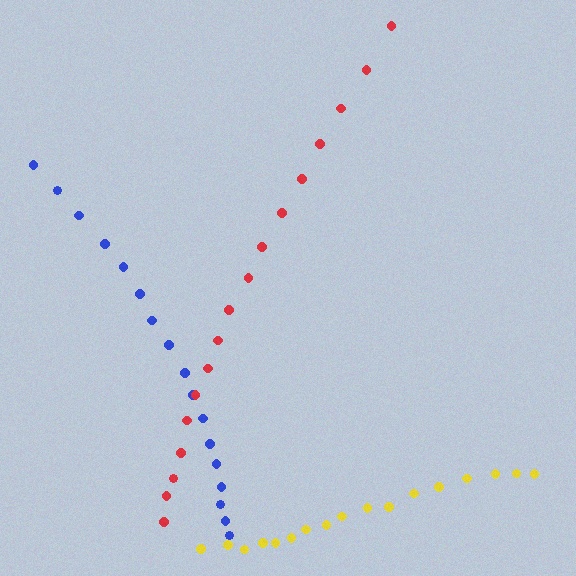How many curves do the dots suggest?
There are 3 distinct paths.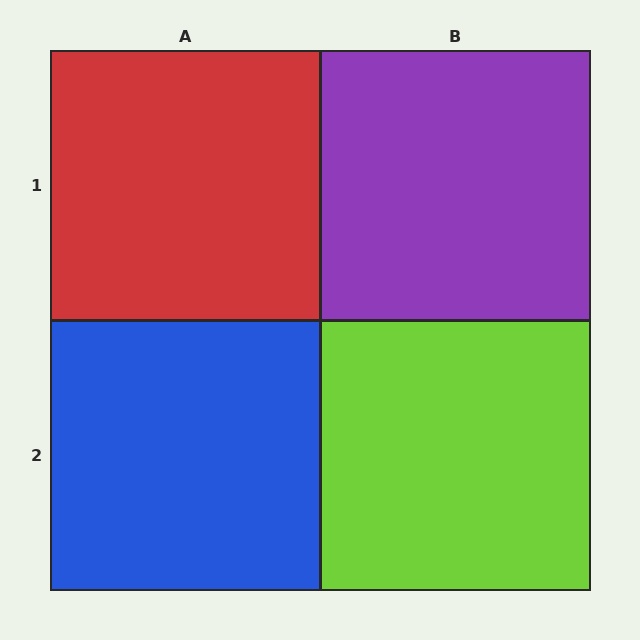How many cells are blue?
1 cell is blue.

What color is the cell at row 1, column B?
Purple.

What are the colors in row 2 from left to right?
Blue, lime.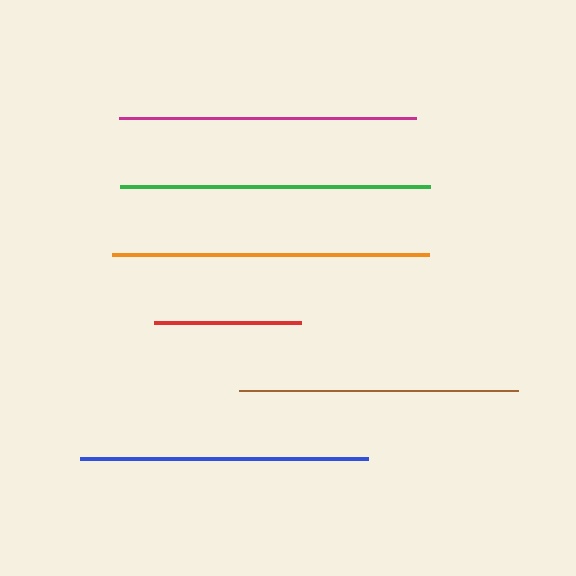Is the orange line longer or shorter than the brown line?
The orange line is longer than the brown line.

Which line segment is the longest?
The orange line is the longest at approximately 318 pixels.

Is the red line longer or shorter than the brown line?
The brown line is longer than the red line.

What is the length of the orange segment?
The orange segment is approximately 318 pixels long.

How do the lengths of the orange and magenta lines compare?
The orange and magenta lines are approximately the same length.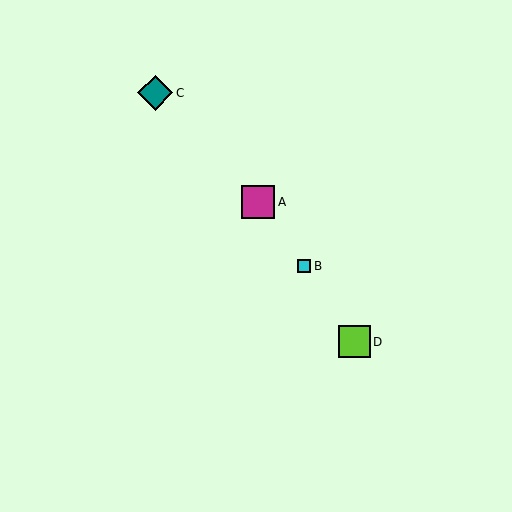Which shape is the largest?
The teal diamond (labeled C) is the largest.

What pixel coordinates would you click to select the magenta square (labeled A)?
Click at (258, 202) to select the magenta square A.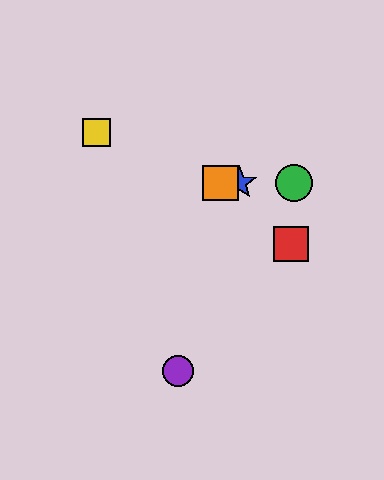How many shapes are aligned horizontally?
3 shapes (the blue star, the green circle, the orange square) are aligned horizontally.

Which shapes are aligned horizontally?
The blue star, the green circle, the orange square are aligned horizontally.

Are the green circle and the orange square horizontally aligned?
Yes, both are at y≈183.